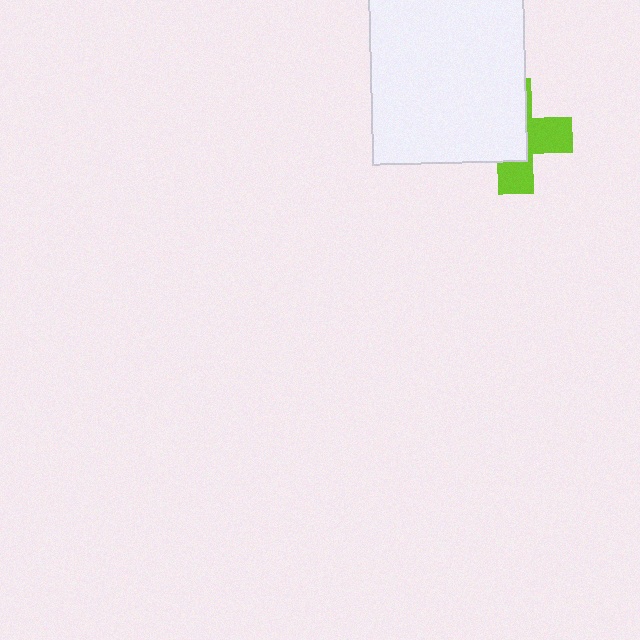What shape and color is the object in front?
The object in front is a white rectangle.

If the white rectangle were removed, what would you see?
You would see the complete lime cross.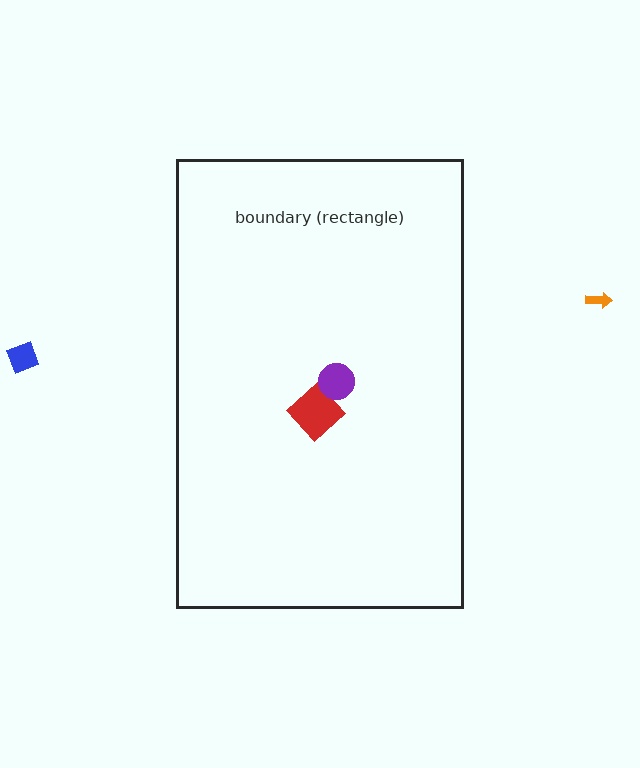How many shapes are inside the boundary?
2 inside, 2 outside.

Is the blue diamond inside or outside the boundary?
Outside.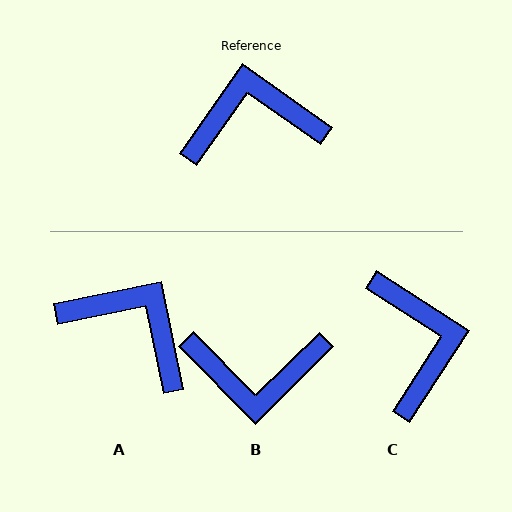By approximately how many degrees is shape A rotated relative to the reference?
Approximately 43 degrees clockwise.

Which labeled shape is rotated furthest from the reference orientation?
B, about 170 degrees away.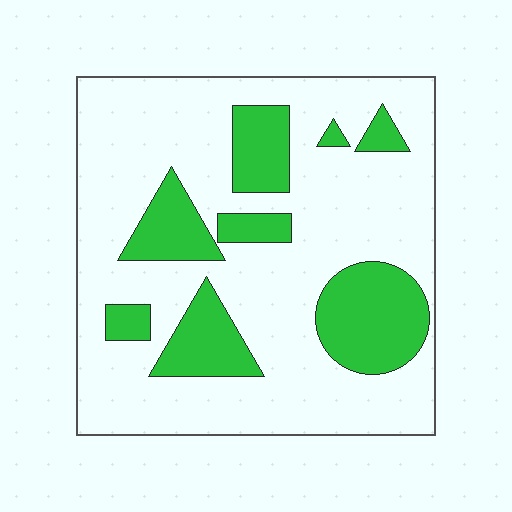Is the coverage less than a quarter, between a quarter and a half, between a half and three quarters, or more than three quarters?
Between a quarter and a half.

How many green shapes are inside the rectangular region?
8.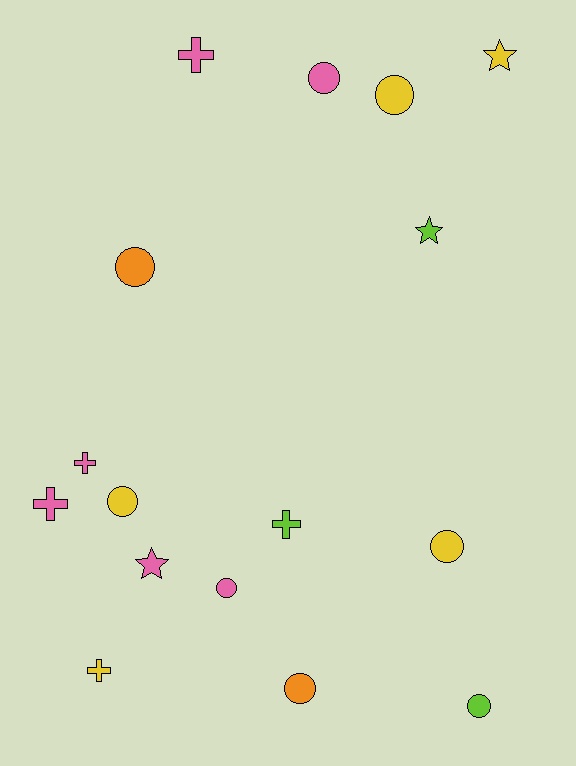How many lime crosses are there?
There is 1 lime cross.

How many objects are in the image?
There are 16 objects.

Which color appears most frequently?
Pink, with 6 objects.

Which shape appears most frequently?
Circle, with 8 objects.